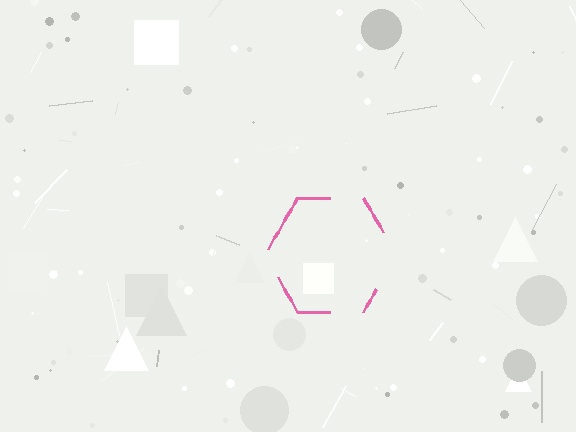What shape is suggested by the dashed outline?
The dashed outline suggests a hexagon.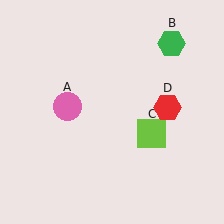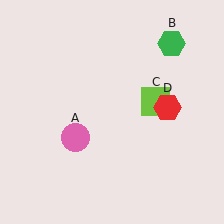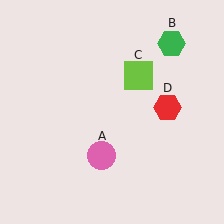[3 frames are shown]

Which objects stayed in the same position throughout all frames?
Green hexagon (object B) and red hexagon (object D) remained stationary.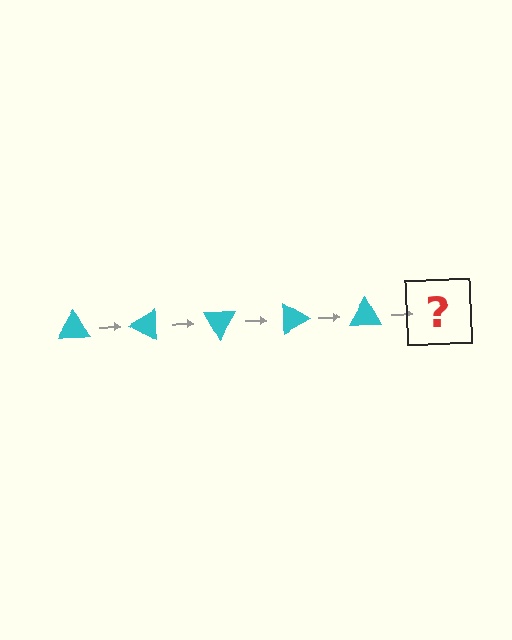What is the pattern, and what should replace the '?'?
The pattern is that the triangle rotates 30 degrees each step. The '?' should be a cyan triangle rotated 150 degrees.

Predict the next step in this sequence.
The next step is a cyan triangle rotated 150 degrees.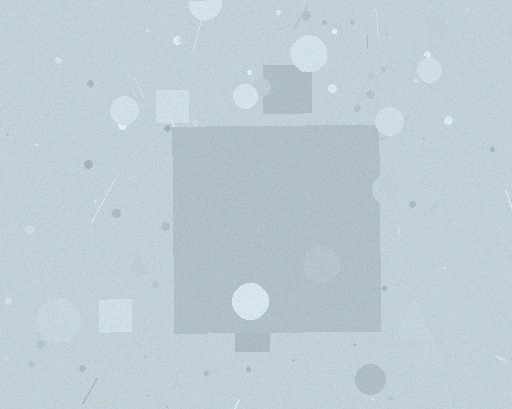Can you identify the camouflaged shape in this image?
The camouflaged shape is a square.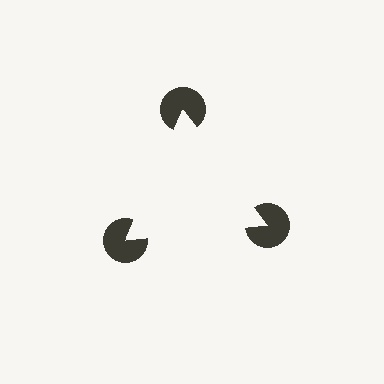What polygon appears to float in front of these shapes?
An illusory triangle — its edges are inferred from the aligned wedge cuts in the pac-man discs, not physically drawn.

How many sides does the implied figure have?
3 sides.